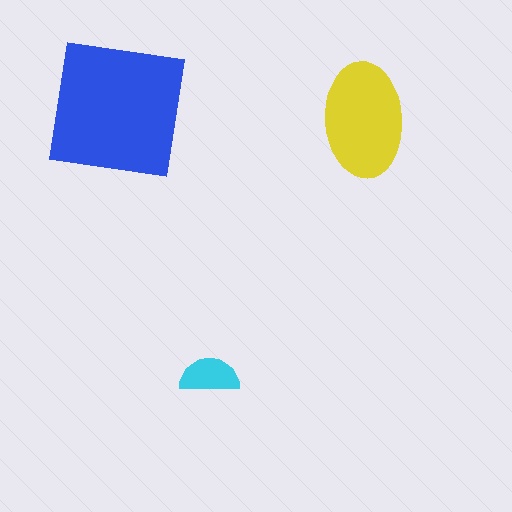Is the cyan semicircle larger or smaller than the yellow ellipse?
Smaller.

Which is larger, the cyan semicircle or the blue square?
The blue square.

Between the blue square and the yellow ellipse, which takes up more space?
The blue square.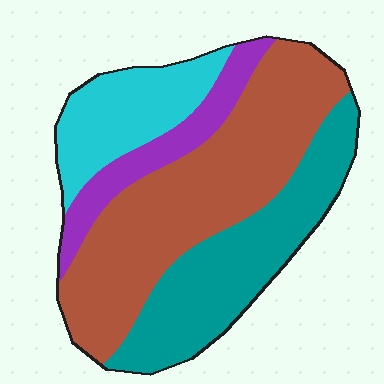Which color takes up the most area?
Brown, at roughly 45%.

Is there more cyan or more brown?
Brown.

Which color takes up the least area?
Purple, at roughly 10%.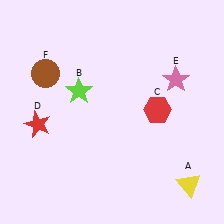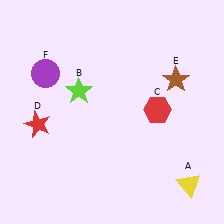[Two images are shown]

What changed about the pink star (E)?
In Image 1, E is pink. In Image 2, it changed to brown.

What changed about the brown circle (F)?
In Image 1, F is brown. In Image 2, it changed to purple.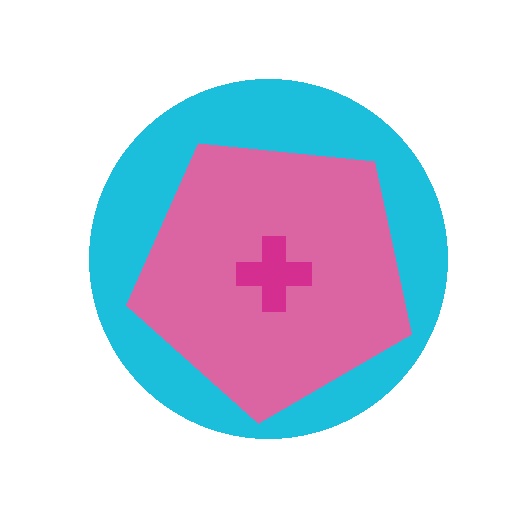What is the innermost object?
The magenta cross.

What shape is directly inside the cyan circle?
The pink pentagon.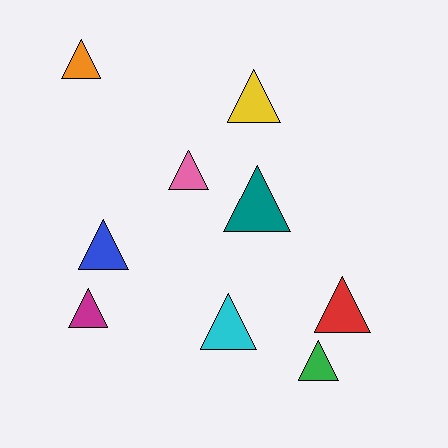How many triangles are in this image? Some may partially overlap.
There are 9 triangles.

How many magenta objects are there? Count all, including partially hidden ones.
There is 1 magenta object.